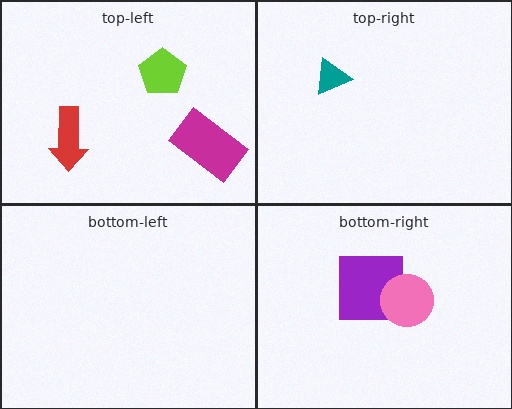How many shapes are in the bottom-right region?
2.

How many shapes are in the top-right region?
1.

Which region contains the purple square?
The bottom-right region.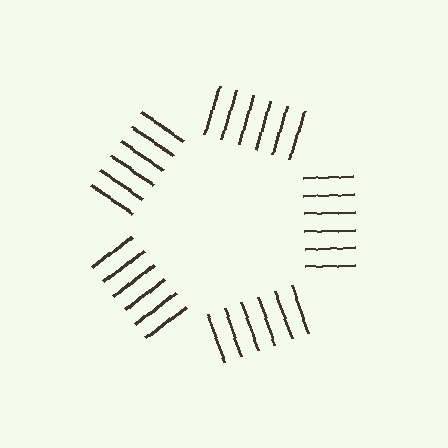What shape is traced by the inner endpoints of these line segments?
An illusory pentagon — the line segments terminate on its edges but no continuous stroke is drawn.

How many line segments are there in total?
30 — 6 along each of the 5 edges.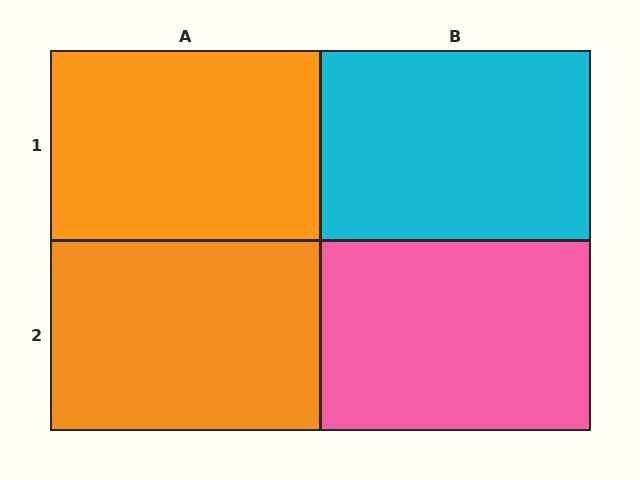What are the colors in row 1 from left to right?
Orange, cyan.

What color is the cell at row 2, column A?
Orange.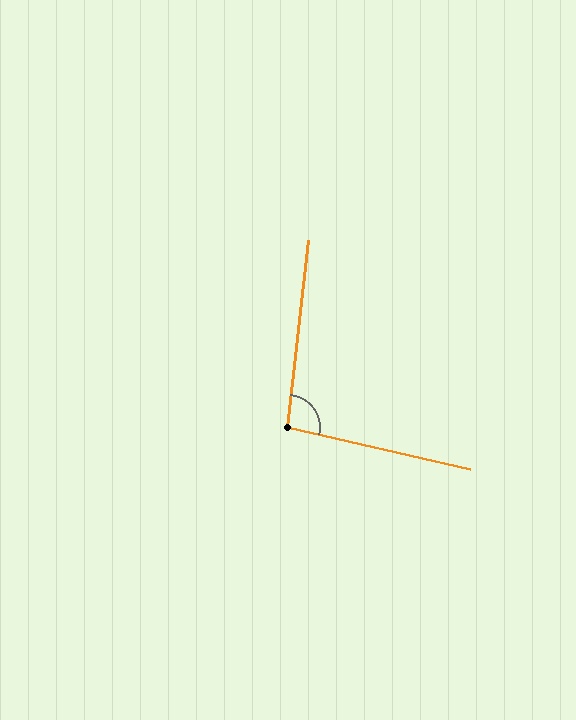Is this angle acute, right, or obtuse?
It is obtuse.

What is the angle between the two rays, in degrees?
Approximately 97 degrees.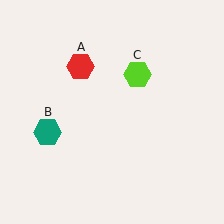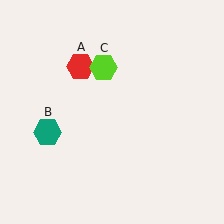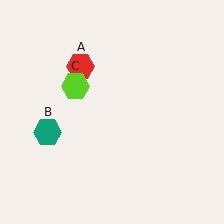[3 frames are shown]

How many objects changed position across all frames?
1 object changed position: lime hexagon (object C).